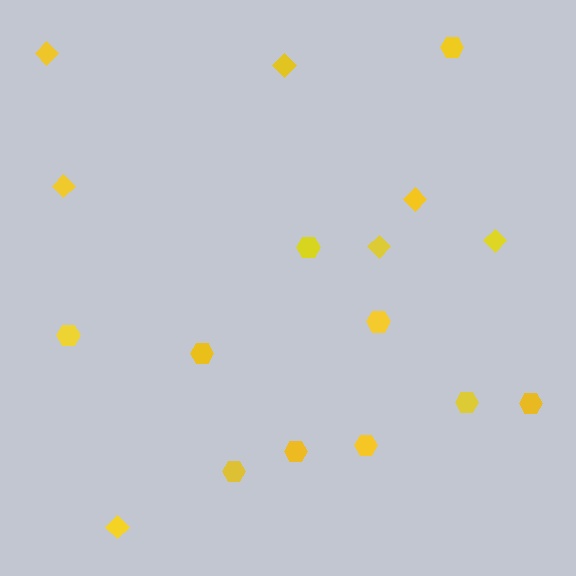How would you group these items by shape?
There are 2 groups: one group of hexagons (10) and one group of diamonds (7).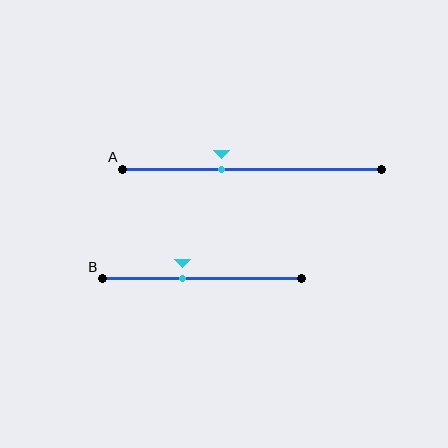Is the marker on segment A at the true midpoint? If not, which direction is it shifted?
No, the marker on segment A is shifted to the left by about 12% of the segment length.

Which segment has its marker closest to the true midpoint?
Segment B has its marker closest to the true midpoint.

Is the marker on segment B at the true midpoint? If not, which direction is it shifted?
No, the marker on segment B is shifted to the left by about 10% of the segment length.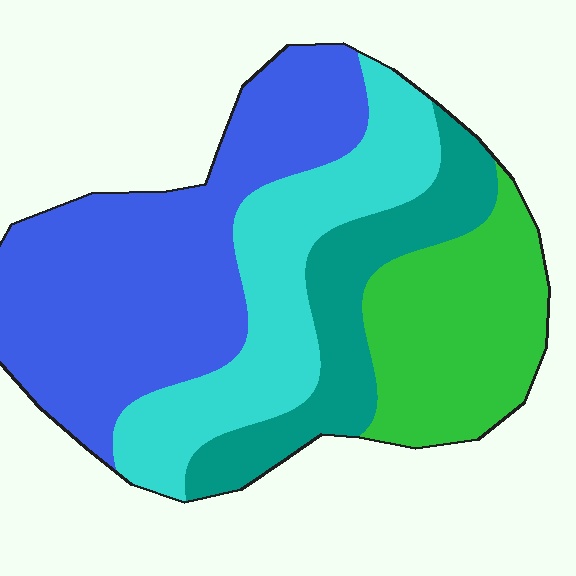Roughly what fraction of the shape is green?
Green covers 21% of the shape.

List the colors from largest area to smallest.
From largest to smallest: blue, cyan, green, teal.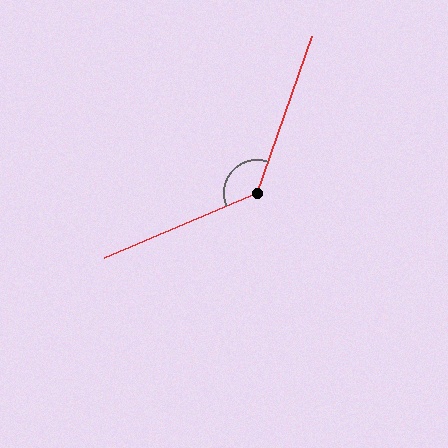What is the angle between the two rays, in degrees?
Approximately 132 degrees.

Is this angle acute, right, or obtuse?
It is obtuse.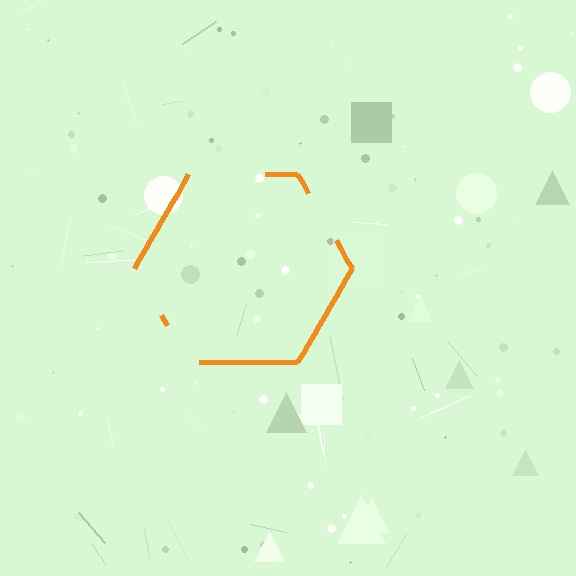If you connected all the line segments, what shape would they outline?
They would outline a hexagon.